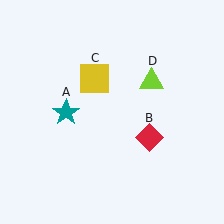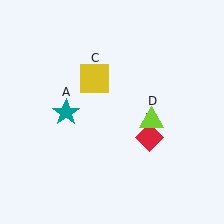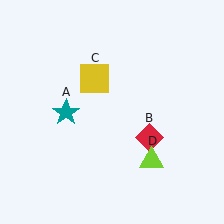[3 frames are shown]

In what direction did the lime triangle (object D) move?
The lime triangle (object D) moved down.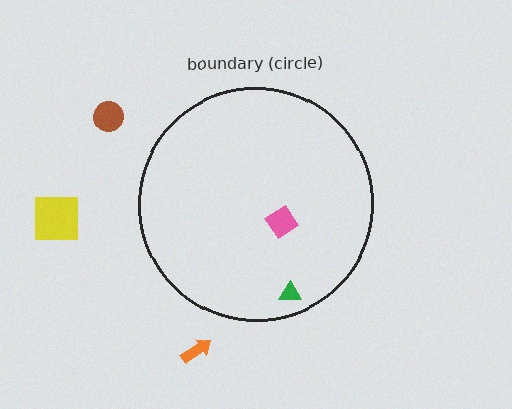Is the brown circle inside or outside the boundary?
Outside.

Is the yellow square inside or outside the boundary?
Outside.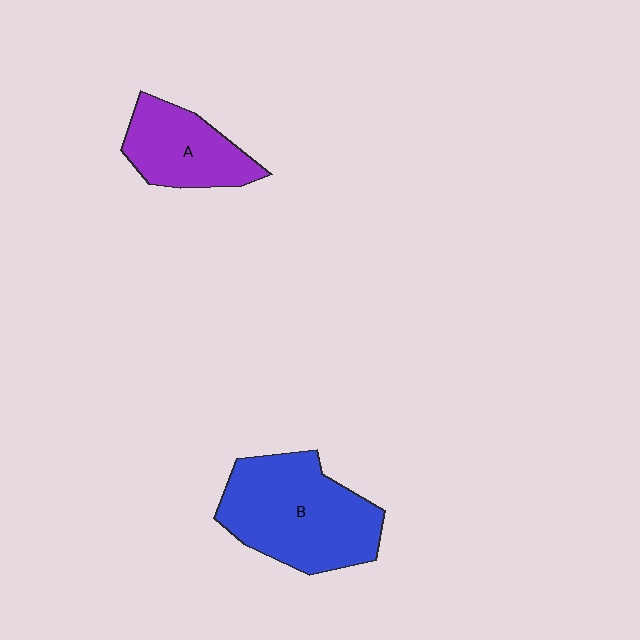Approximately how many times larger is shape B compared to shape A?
Approximately 1.7 times.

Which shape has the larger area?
Shape B (blue).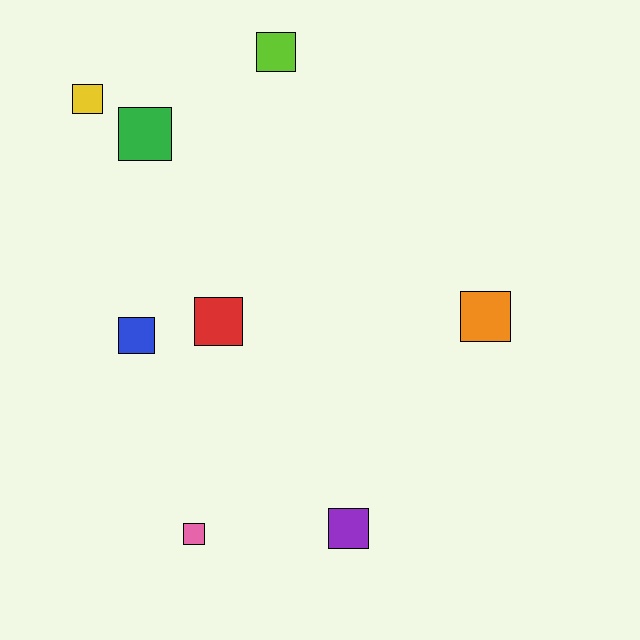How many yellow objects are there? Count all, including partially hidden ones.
There is 1 yellow object.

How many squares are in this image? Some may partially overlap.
There are 8 squares.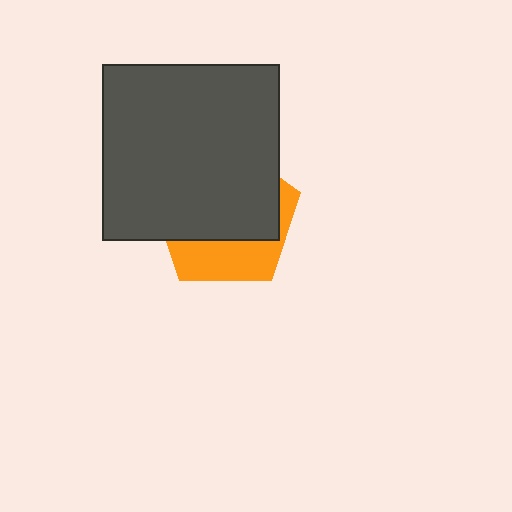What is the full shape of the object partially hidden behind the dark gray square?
The partially hidden object is an orange pentagon.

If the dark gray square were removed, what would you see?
You would see the complete orange pentagon.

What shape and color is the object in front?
The object in front is a dark gray square.